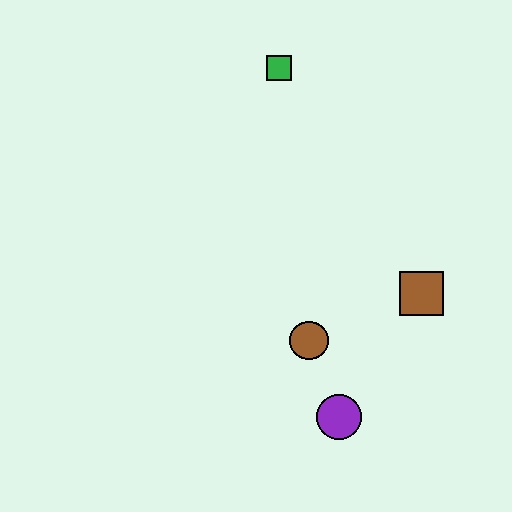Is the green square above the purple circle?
Yes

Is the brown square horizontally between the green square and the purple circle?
No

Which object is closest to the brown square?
The brown circle is closest to the brown square.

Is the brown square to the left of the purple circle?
No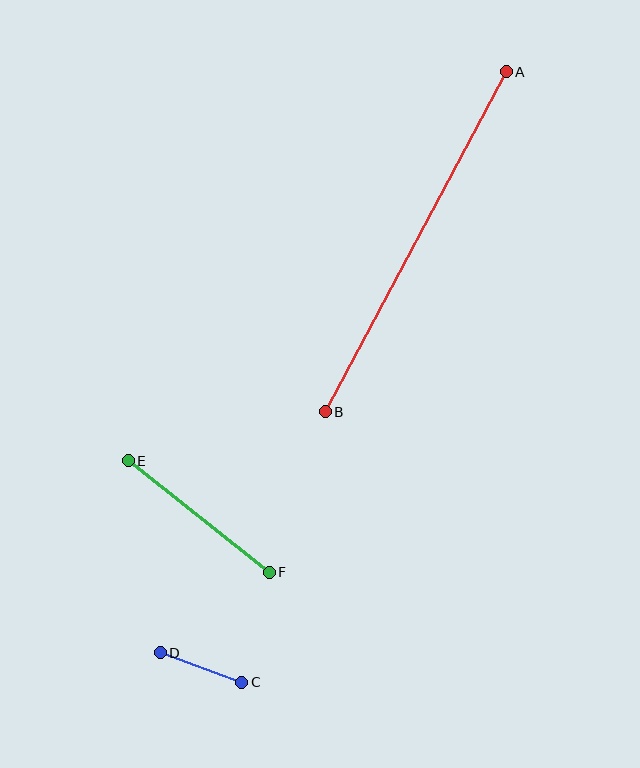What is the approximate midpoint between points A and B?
The midpoint is at approximately (416, 242) pixels.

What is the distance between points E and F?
The distance is approximately 180 pixels.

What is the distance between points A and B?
The distance is approximately 385 pixels.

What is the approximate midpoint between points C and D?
The midpoint is at approximately (201, 668) pixels.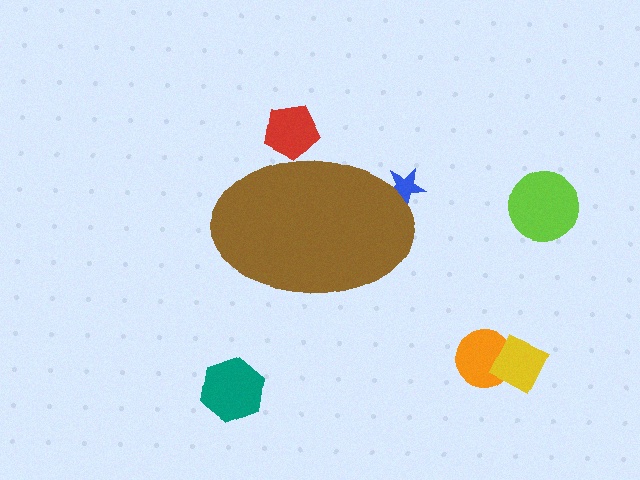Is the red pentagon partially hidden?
Yes, the red pentagon is partially hidden behind the brown ellipse.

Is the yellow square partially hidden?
No, the yellow square is fully visible.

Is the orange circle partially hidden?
No, the orange circle is fully visible.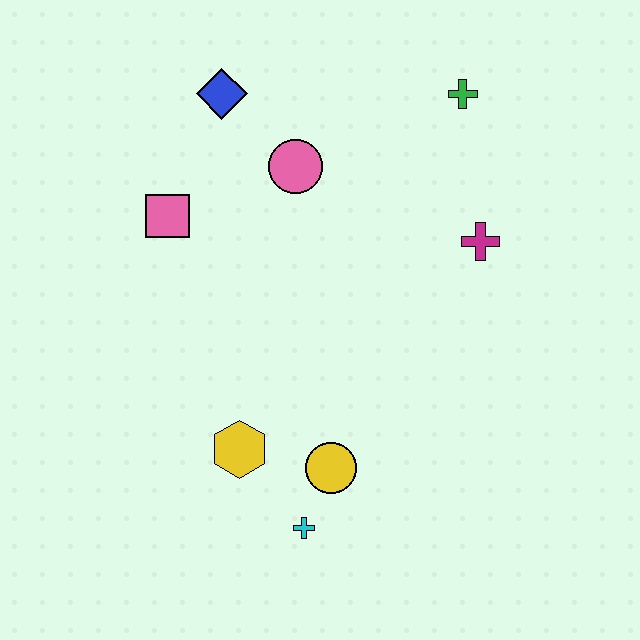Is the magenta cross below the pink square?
Yes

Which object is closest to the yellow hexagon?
The yellow circle is closest to the yellow hexagon.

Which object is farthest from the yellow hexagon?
The green cross is farthest from the yellow hexagon.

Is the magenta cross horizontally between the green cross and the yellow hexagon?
No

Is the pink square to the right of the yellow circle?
No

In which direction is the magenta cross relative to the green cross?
The magenta cross is below the green cross.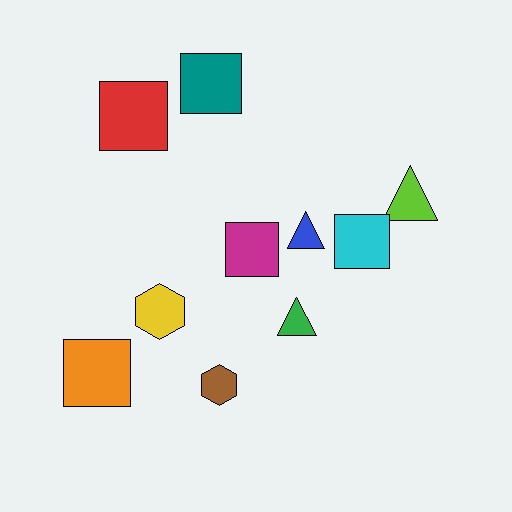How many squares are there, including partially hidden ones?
There are 5 squares.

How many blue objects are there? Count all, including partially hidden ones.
There is 1 blue object.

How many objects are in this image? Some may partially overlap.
There are 10 objects.